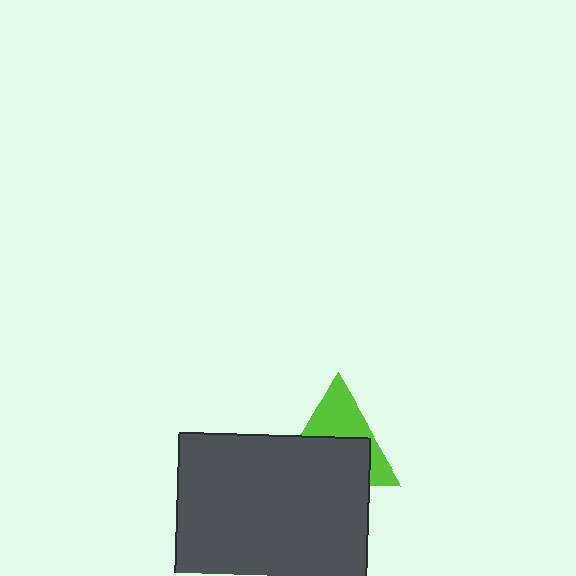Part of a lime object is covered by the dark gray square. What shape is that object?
It is a triangle.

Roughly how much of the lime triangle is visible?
About half of it is visible (roughly 45%).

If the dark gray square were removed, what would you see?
You would see the complete lime triangle.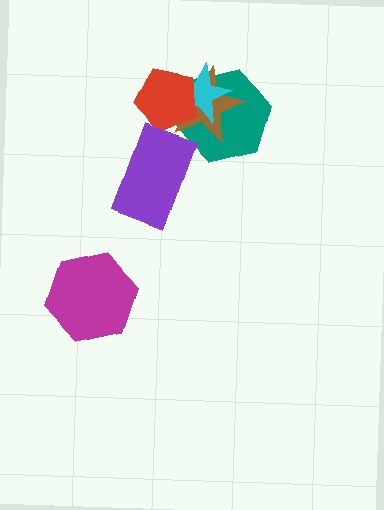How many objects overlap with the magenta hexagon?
0 objects overlap with the magenta hexagon.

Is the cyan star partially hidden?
Yes, it is partially covered by another shape.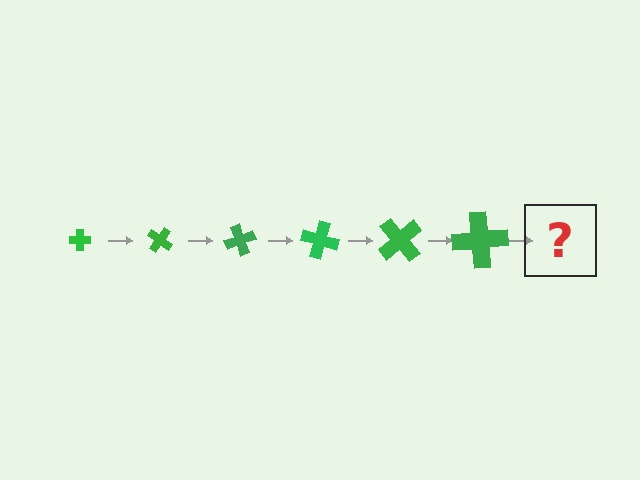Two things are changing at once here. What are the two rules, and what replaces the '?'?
The two rules are that the cross grows larger each step and it rotates 35 degrees each step. The '?' should be a cross, larger than the previous one and rotated 210 degrees from the start.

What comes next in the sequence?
The next element should be a cross, larger than the previous one and rotated 210 degrees from the start.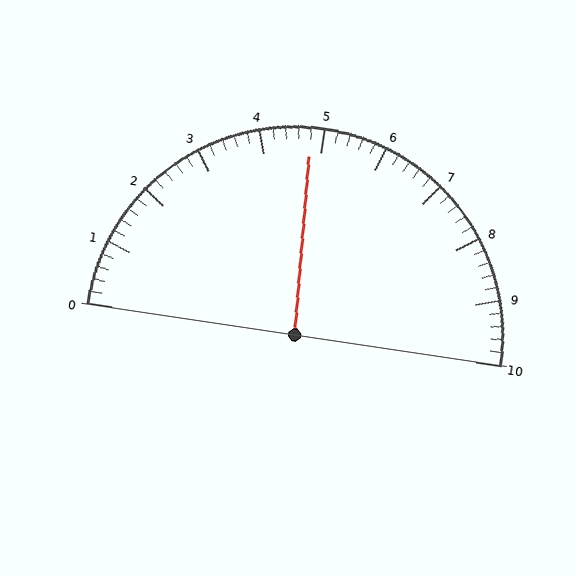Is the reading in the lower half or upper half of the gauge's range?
The reading is in the lower half of the range (0 to 10).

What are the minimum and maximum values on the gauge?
The gauge ranges from 0 to 10.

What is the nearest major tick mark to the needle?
The nearest major tick mark is 5.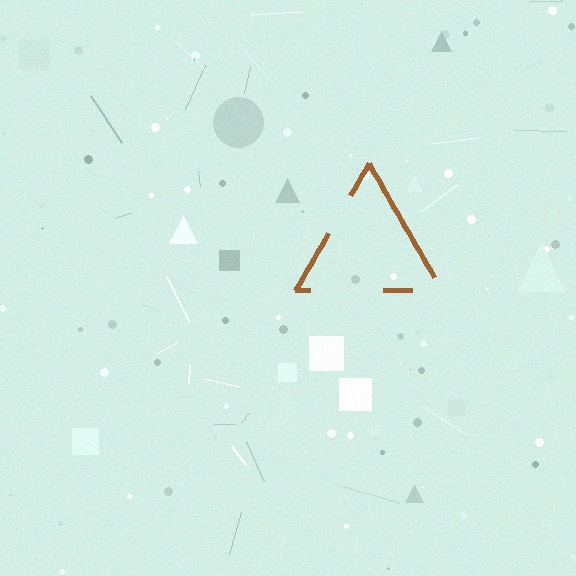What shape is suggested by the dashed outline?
The dashed outline suggests a triangle.